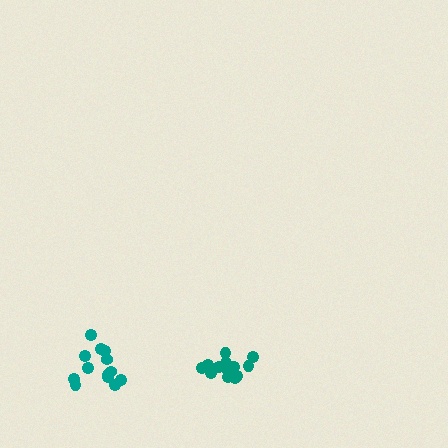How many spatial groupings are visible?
There are 2 spatial groupings.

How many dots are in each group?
Group 1: 13 dots, Group 2: 14 dots (27 total).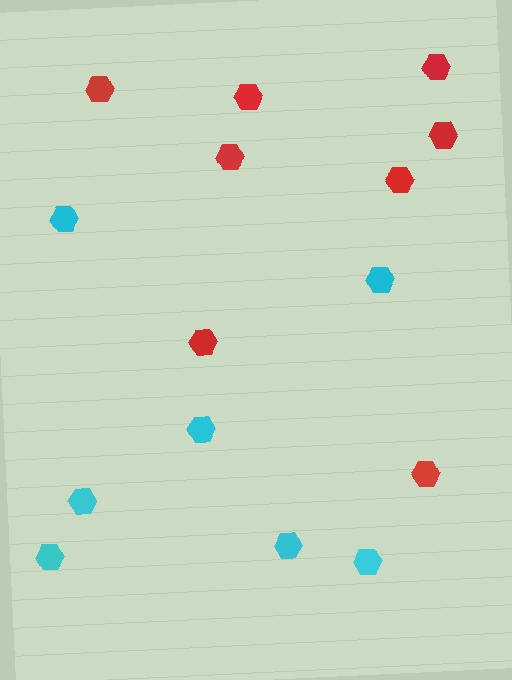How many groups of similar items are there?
There are 2 groups: one group of red hexagons (8) and one group of cyan hexagons (7).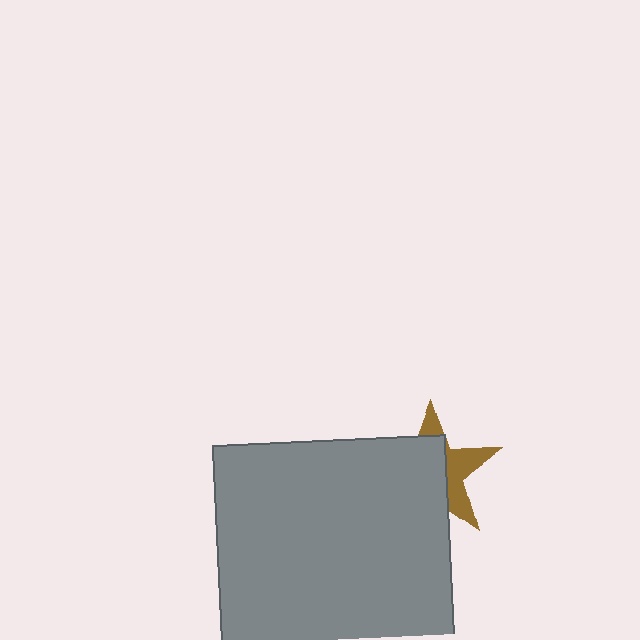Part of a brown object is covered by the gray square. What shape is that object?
It is a star.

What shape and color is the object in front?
The object in front is a gray square.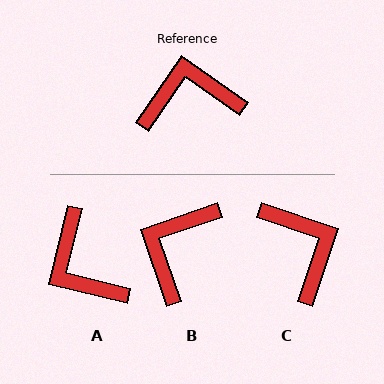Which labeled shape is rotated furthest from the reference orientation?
A, about 111 degrees away.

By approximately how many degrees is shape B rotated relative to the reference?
Approximately 54 degrees counter-clockwise.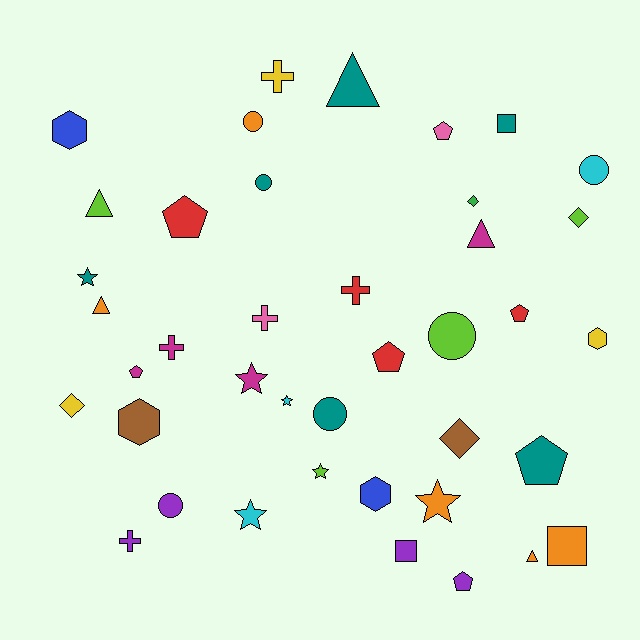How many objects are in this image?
There are 40 objects.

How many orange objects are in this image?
There are 5 orange objects.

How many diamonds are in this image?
There are 4 diamonds.